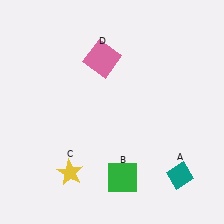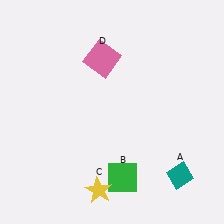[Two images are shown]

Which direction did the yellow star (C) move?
The yellow star (C) moved right.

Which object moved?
The yellow star (C) moved right.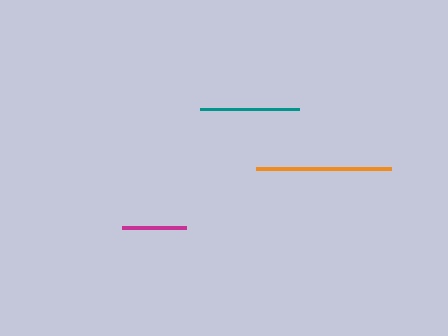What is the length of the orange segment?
The orange segment is approximately 135 pixels long.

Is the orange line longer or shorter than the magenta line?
The orange line is longer than the magenta line.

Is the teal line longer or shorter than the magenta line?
The teal line is longer than the magenta line.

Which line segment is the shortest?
The magenta line is the shortest at approximately 64 pixels.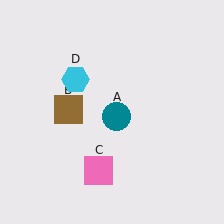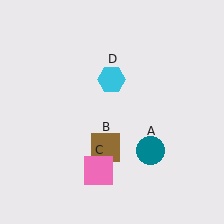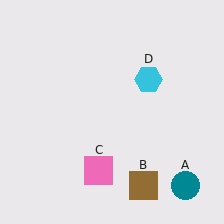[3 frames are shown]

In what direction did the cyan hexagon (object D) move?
The cyan hexagon (object D) moved right.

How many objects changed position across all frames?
3 objects changed position: teal circle (object A), brown square (object B), cyan hexagon (object D).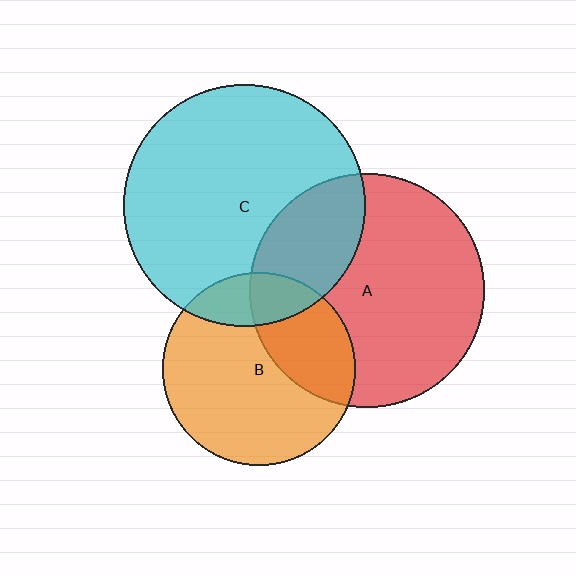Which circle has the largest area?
Circle C (cyan).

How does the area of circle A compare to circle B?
Approximately 1.5 times.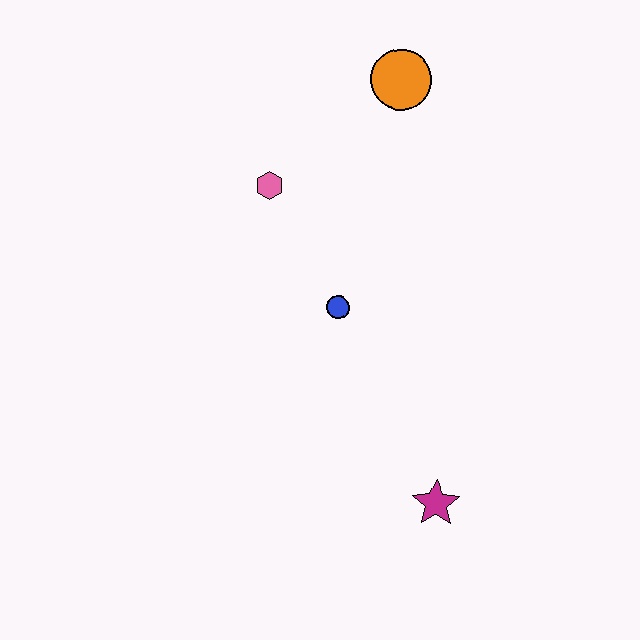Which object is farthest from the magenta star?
The orange circle is farthest from the magenta star.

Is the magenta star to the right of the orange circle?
Yes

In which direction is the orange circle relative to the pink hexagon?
The orange circle is to the right of the pink hexagon.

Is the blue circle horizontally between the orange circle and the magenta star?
No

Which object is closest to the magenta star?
The blue circle is closest to the magenta star.